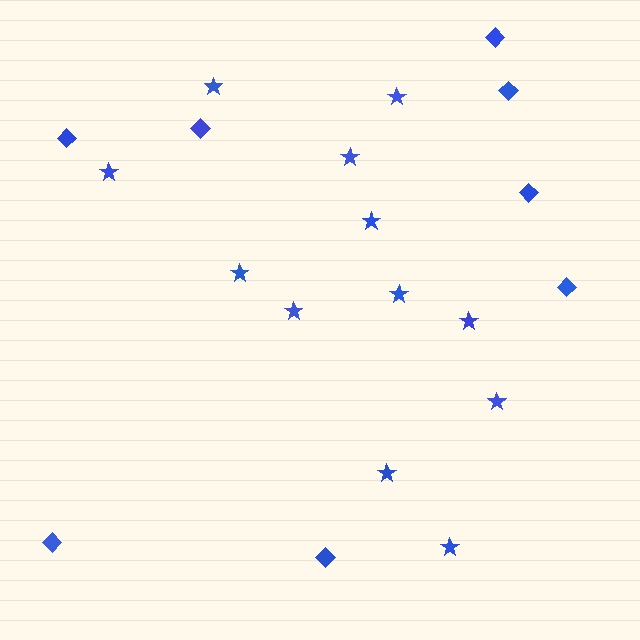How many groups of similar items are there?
There are 2 groups: one group of diamonds (8) and one group of stars (12).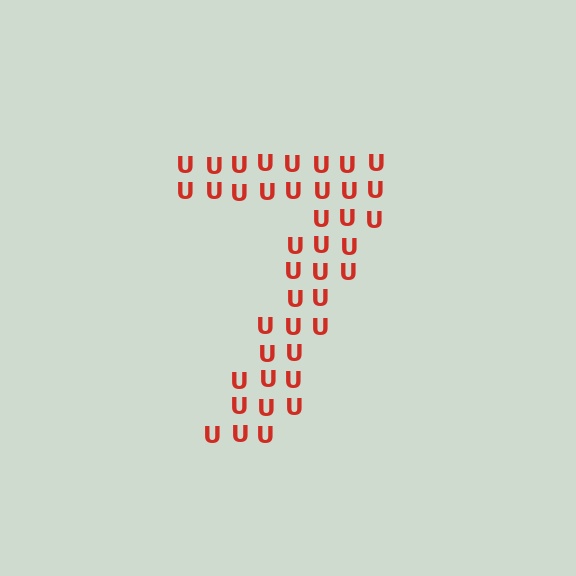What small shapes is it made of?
It is made of small letter U's.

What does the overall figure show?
The overall figure shows the digit 7.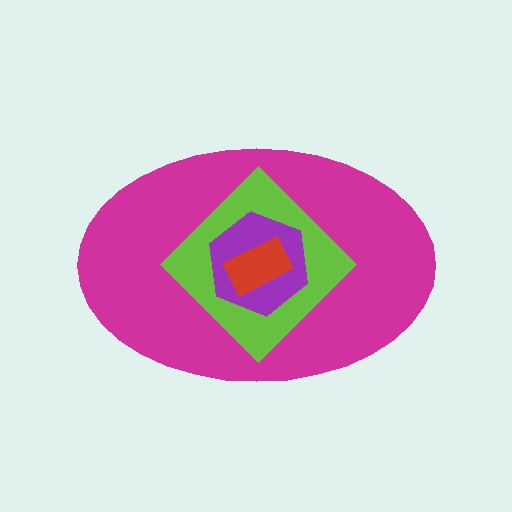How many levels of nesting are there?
4.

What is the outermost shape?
The magenta ellipse.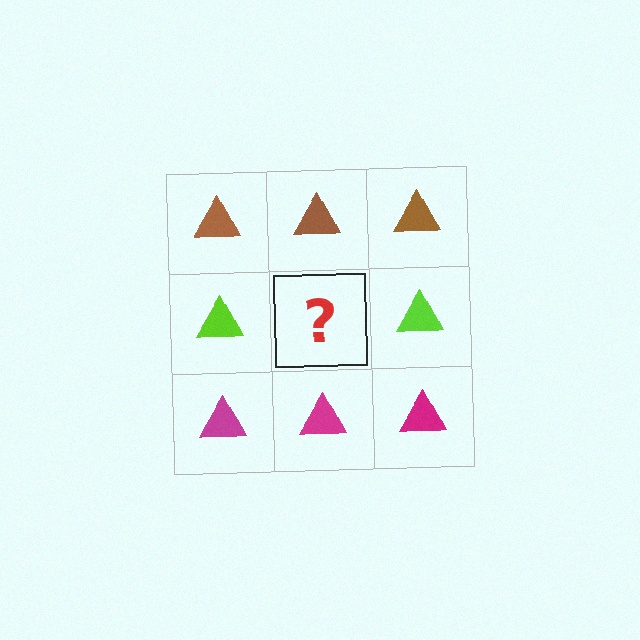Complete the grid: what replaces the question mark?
The question mark should be replaced with a lime triangle.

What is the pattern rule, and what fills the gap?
The rule is that each row has a consistent color. The gap should be filled with a lime triangle.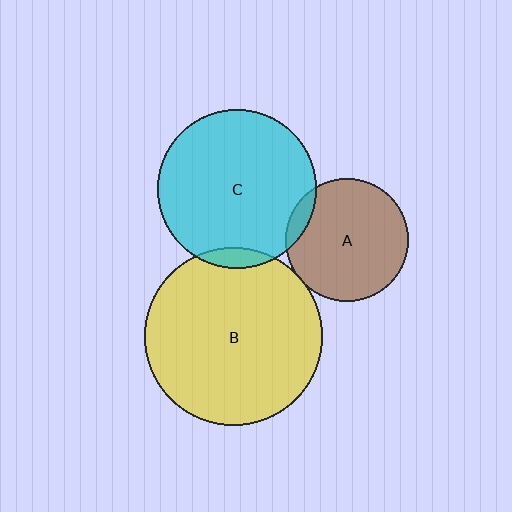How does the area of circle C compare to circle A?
Approximately 1.7 times.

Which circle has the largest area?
Circle B (yellow).